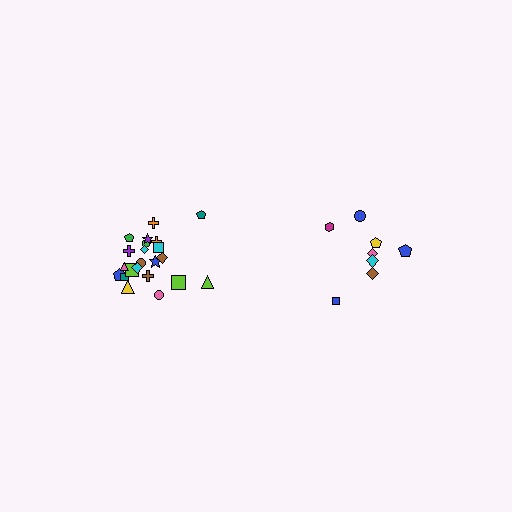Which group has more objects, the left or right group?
The left group.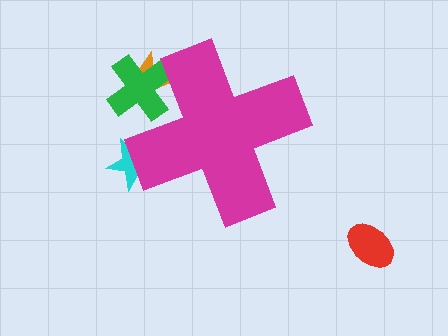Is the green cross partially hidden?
Yes, the green cross is partially hidden behind the magenta cross.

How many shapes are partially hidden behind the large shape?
3 shapes are partially hidden.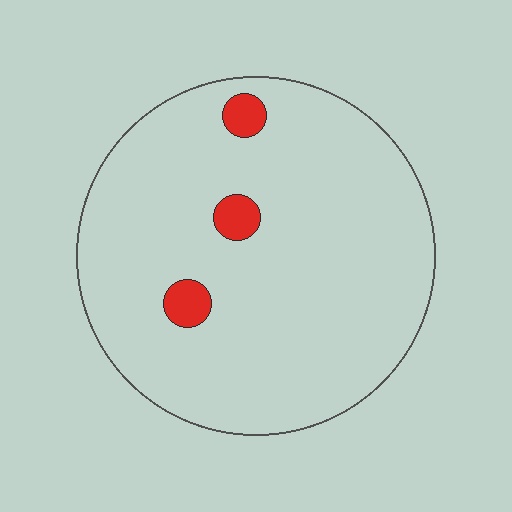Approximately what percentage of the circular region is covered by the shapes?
Approximately 5%.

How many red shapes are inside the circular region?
3.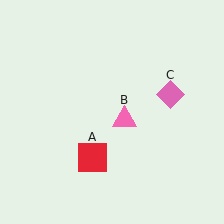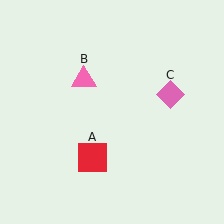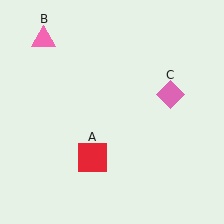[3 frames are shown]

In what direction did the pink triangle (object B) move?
The pink triangle (object B) moved up and to the left.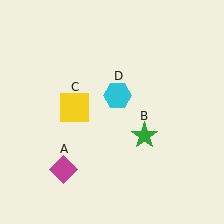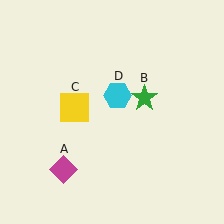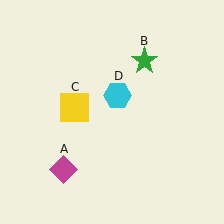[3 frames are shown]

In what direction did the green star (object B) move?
The green star (object B) moved up.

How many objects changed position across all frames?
1 object changed position: green star (object B).